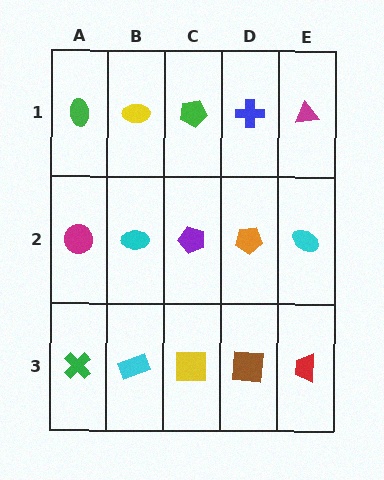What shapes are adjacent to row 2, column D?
A blue cross (row 1, column D), a brown square (row 3, column D), a purple pentagon (row 2, column C), a cyan ellipse (row 2, column E).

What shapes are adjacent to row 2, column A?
A green ellipse (row 1, column A), a green cross (row 3, column A), a cyan ellipse (row 2, column B).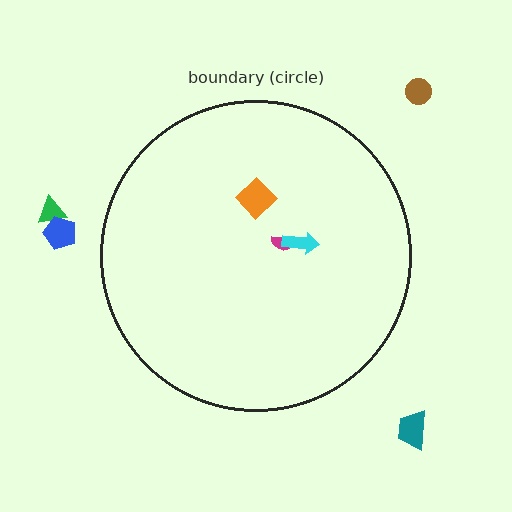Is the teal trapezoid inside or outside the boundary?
Outside.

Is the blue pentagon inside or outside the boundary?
Outside.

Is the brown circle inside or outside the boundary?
Outside.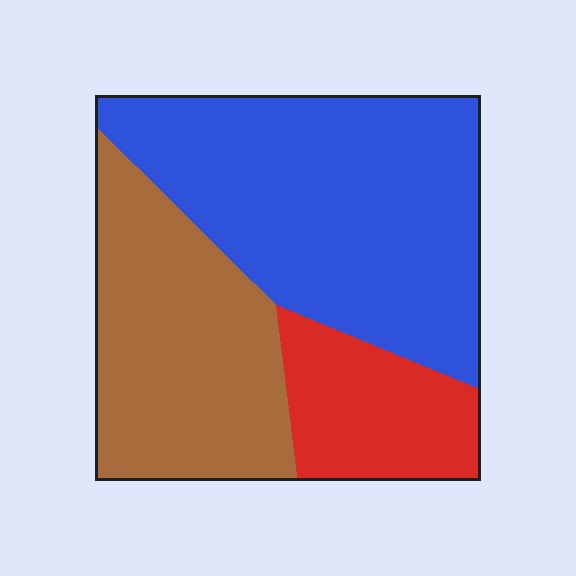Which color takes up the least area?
Red, at roughly 15%.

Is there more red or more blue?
Blue.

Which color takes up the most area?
Blue, at roughly 50%.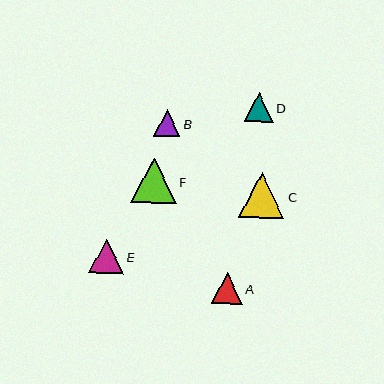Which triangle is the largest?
Triangle C is the largest with a size of approximately 46 pixels.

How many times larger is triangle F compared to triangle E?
Triangle F is approximately 1.3 times the size of triangle E.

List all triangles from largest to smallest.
From largest to smallest: C, F, E, A, D, B.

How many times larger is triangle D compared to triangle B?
Triangle D is approximately 1.1 times the size of triangle B.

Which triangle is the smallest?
Triangle B is the smallest with a size of approximately 26 pixels.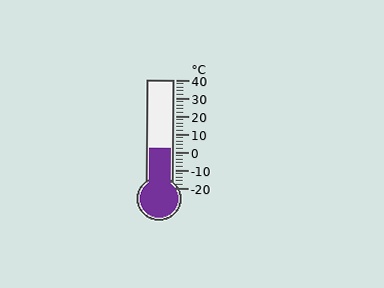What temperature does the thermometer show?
The thermometer shows approximately 2°C.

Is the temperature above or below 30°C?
The temperature is below 30°C.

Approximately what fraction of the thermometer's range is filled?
The thermometer is filled to approximately 35% of its range.